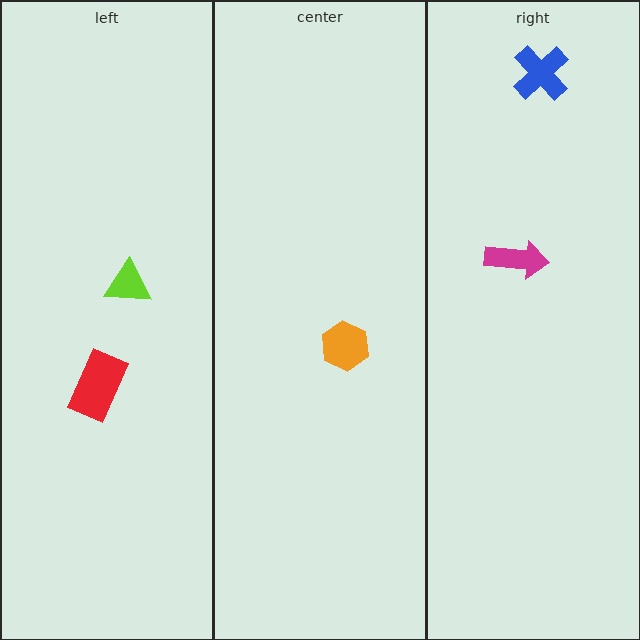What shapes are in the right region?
The magenta arrow, the blue cross.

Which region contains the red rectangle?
The left region.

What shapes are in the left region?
The red rectangle, the lime triangle.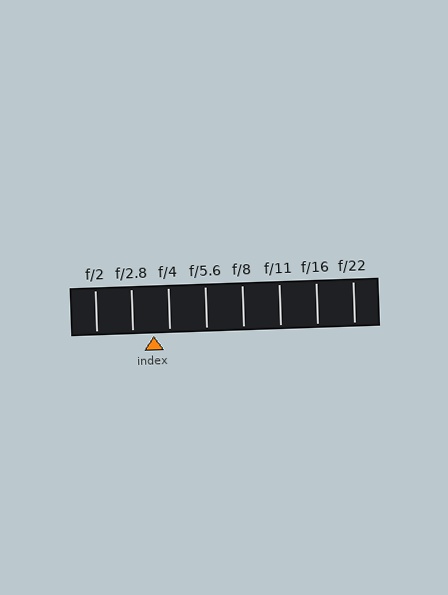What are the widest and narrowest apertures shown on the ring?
The widest aperture shown is f/2 and the narrowest is f/22.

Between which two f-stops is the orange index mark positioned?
The index mark is between f/2.8 and f/4.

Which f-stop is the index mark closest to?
The index mark is closest to f/4.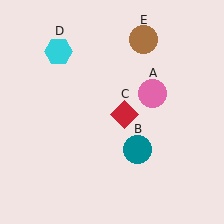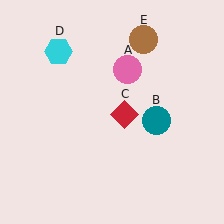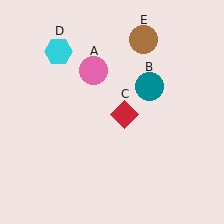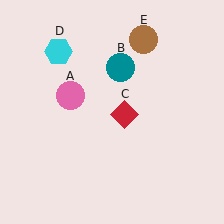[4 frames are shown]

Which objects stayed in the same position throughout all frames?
Red diamond (object C) and cyan hexagon (object D) and brown circle (object E) remained stationary.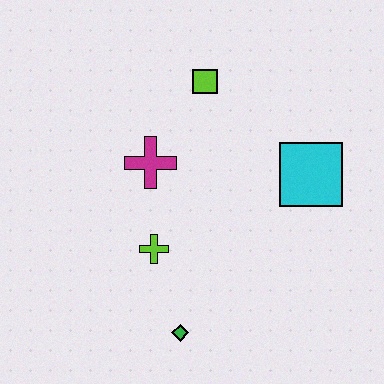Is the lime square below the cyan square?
No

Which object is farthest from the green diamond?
The lime square is farthest from the green diamond.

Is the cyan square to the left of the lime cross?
No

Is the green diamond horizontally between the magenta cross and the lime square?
Yes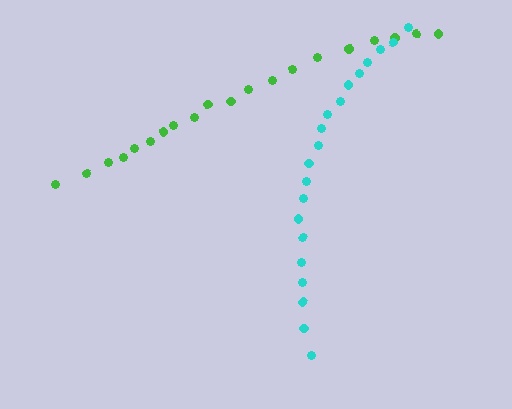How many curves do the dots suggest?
There are 2 distinct paths.